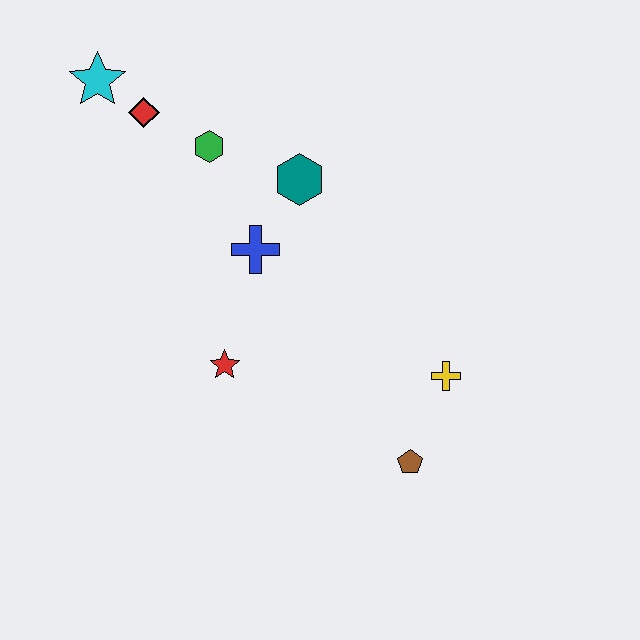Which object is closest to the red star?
The blue cross is closest to the red star.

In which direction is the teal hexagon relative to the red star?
The teal hexagon is above the red star.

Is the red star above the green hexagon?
No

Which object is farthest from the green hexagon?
The brown pentagon is farthest from the green hexagon.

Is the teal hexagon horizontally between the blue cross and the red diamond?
No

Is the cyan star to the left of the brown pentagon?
Yes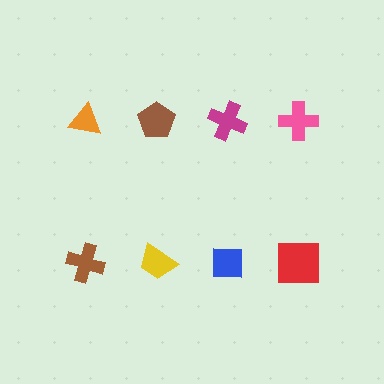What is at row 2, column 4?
A red square.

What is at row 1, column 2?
A brown pentagon.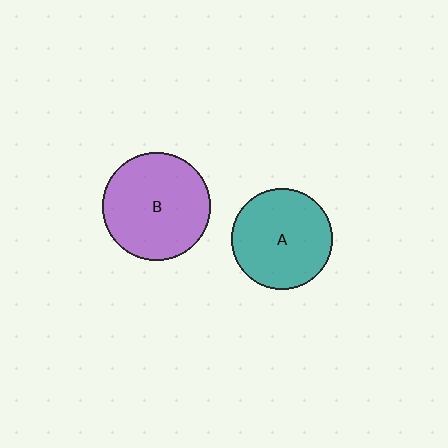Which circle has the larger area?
Circle B (purple).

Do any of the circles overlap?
No, none of the circles overlap.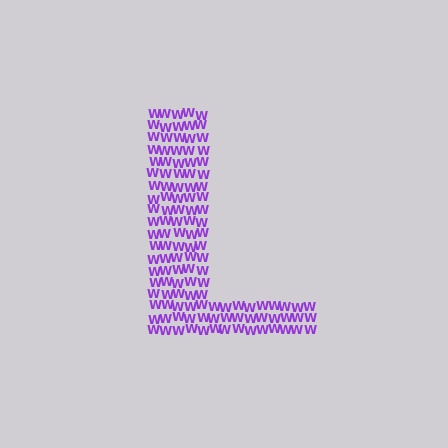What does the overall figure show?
The overall figure shows the letter L.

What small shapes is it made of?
It is made of small letter W's.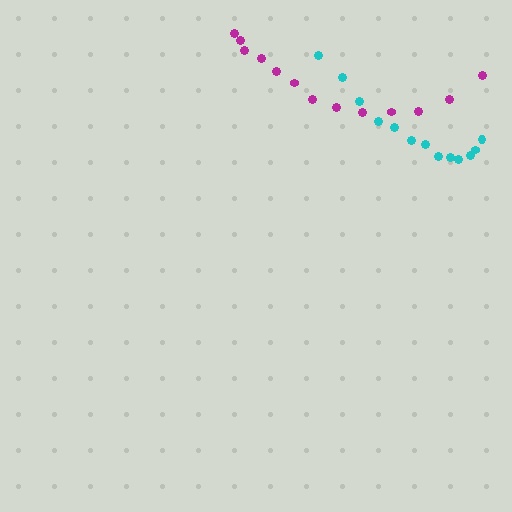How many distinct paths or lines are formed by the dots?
There are 2 distinct paths.